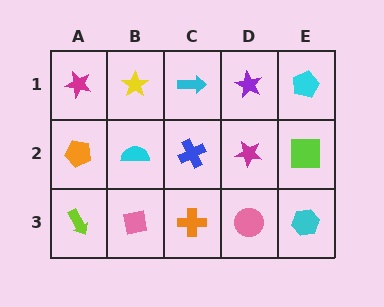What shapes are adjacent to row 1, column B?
A cyan semicircle (row 2, column B), a magenta star (row 1, column A), a cyan arrow (row 1, column C).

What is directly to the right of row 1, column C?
A purple star.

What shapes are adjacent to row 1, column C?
A blue cross (row 2, column C), a yellow star (row 1, column B), a purple star (row 1, column D).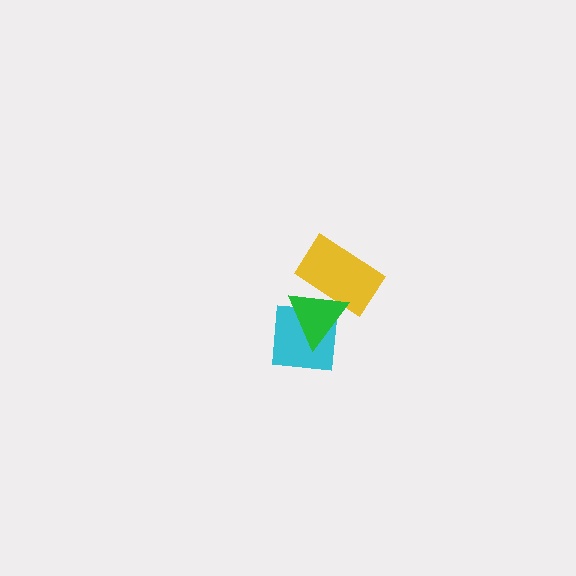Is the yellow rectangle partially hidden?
Yes, it is partially covered by another shape.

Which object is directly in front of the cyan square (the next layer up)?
The yellow rectangle is directly in front of the cyan square.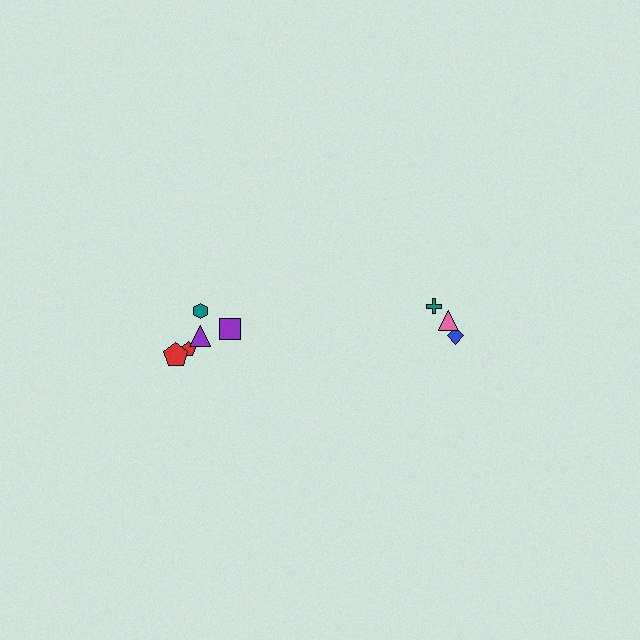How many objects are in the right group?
There are 3 objects.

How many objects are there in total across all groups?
There are 8 objects.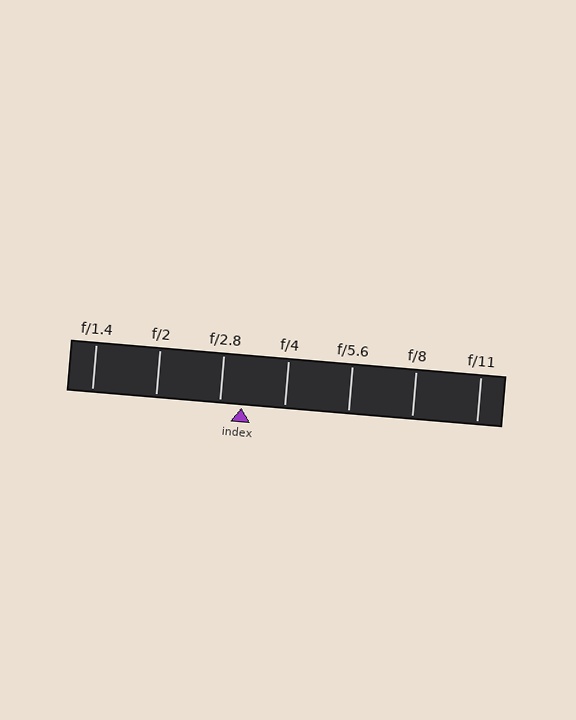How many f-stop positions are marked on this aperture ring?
There are 7 f-stop positions marked.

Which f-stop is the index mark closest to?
The index mark is closest to f/2.8.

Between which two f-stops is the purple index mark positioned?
The index mark is between f/2.8 and f/4.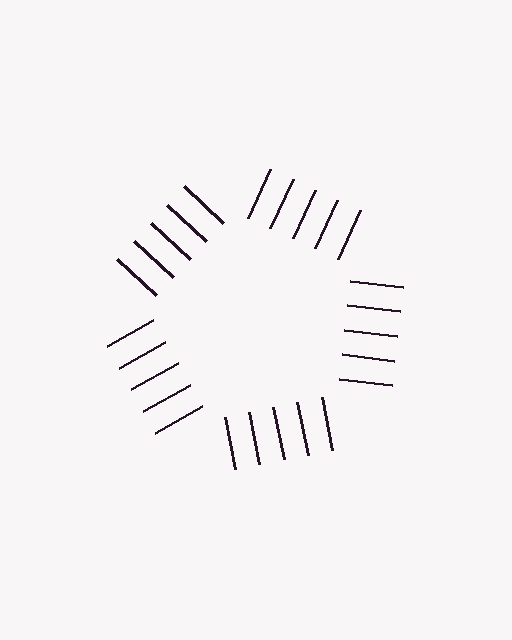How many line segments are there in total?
25 — 5 along each of the 5 edges.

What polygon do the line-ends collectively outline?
An illusory pentagon — the line segments terminate on its edges but no continuous stroke is drawn.